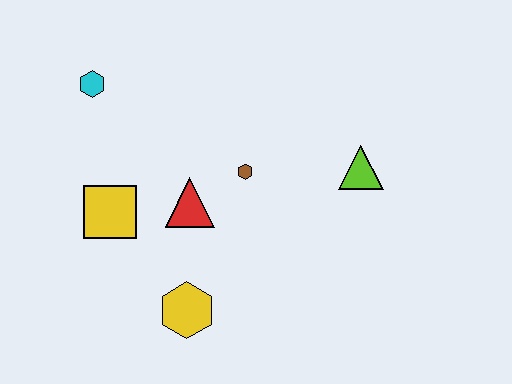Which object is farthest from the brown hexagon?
The cyan hexagon is farthest from the brown hexagon.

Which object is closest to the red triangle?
The brown hexagon is closest to the red triangle.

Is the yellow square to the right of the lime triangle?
No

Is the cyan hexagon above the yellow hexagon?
Yes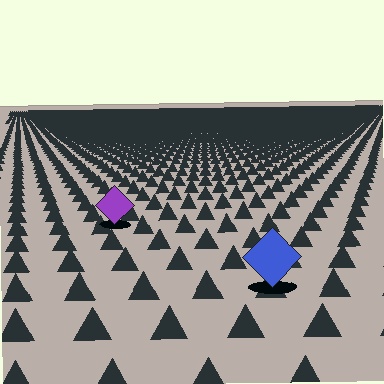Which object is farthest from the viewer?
The purple diamond is farthest from the viewer. It appears smaller and the ground texture around it is denser.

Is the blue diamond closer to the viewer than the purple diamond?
Yes. The blue diamond is closer — you can tell from the texture gradient: the ground texture is coarser near it.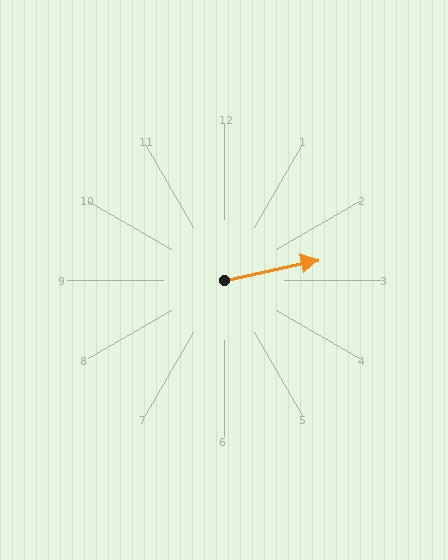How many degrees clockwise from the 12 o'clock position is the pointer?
Approximately 78 degrees.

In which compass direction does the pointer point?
East.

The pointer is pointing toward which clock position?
Roughly 3 o'clock.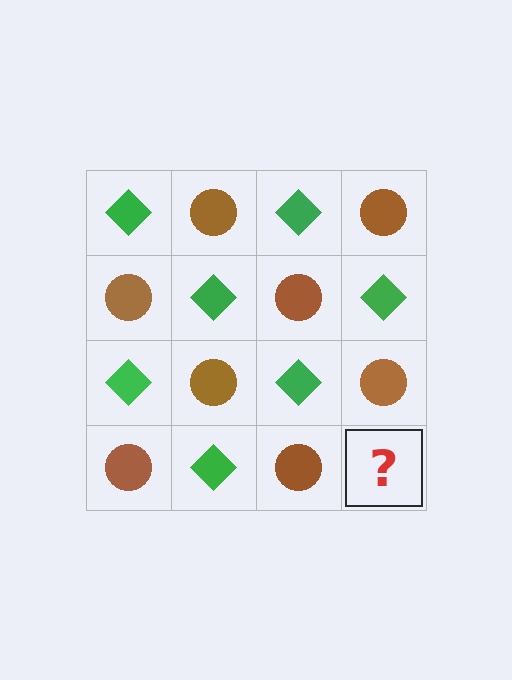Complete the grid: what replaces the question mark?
The question mark should be replaced with a green diamond.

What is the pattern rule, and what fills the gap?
The rule is that it alternates green diamond and brown circle in a checkerboard pattern. The gap should be filled with a green diamond.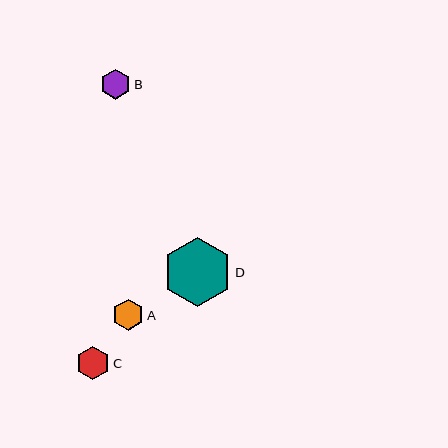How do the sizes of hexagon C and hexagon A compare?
Hexagon C and hexagon A are approximately the same size.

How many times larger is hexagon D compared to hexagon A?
Hexagon D is approximately 2.2 times the size of hexagon A.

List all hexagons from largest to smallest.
From largest to smallest: D, C, A, B.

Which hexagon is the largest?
Hexagon D is the largest with a size of approximately 69 pixels.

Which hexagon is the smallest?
Hexagon B is the smallest with a size of approximately 30 pixels.